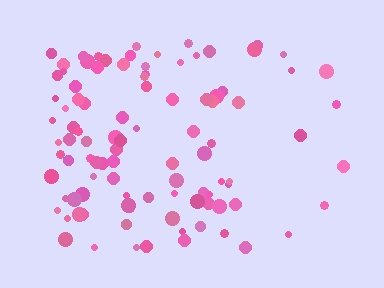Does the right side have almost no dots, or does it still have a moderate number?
Still a moderate number, just noticeably fewer than the left.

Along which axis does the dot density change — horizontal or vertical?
Horizontal.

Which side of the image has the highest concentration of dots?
The left.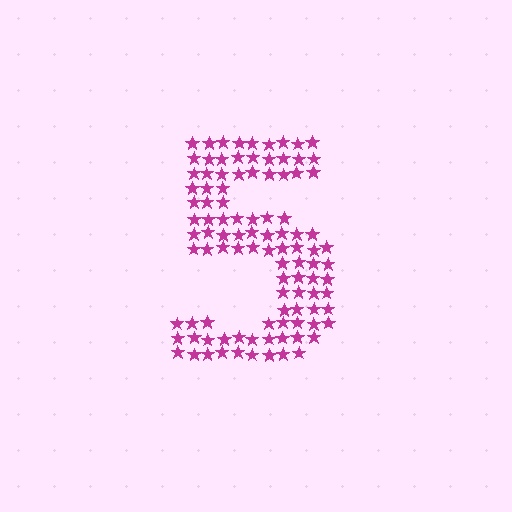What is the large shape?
The large shape is the digit 5.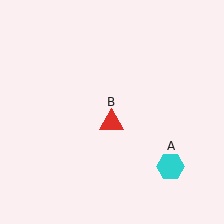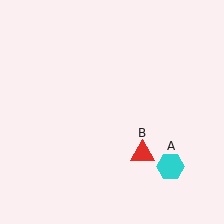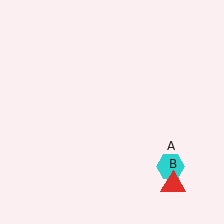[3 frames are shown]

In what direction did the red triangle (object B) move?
The red triangle (object B) moved down and to the right.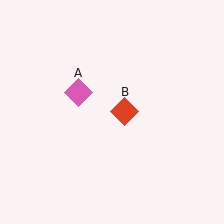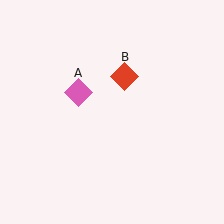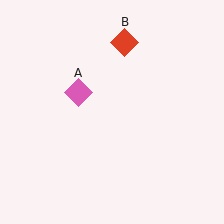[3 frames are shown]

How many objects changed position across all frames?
1 object changed position: red diamond (object B).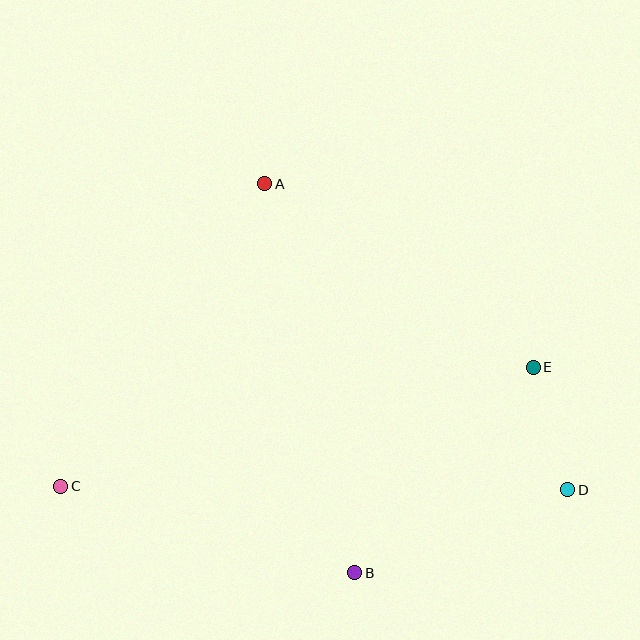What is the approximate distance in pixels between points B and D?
The distance between B and D is approximately 229 pixels.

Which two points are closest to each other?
Points D and E are closest to each other.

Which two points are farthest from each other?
Points C and D are farthest from each other.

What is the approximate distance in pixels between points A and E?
The distance between A and E is approximately 325 pixels.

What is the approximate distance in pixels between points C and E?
The distance between C and E is approximately 487 pixels.